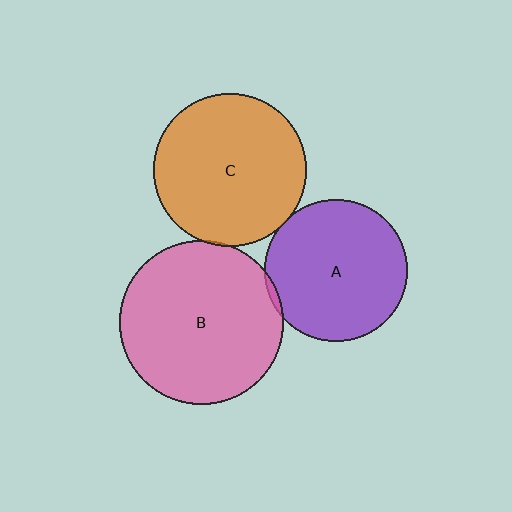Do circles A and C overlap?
Yes.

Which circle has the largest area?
Circle B (pink).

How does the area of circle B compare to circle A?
Approximately 1.3 times.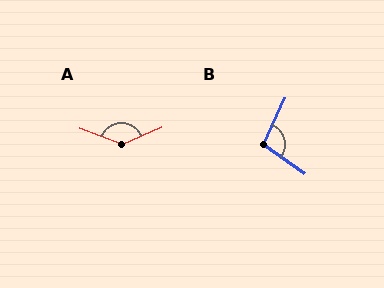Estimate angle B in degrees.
Approximately 101 degrees.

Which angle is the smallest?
B, at approximately 101 degrees.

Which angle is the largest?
A, at approximately 136 degrees.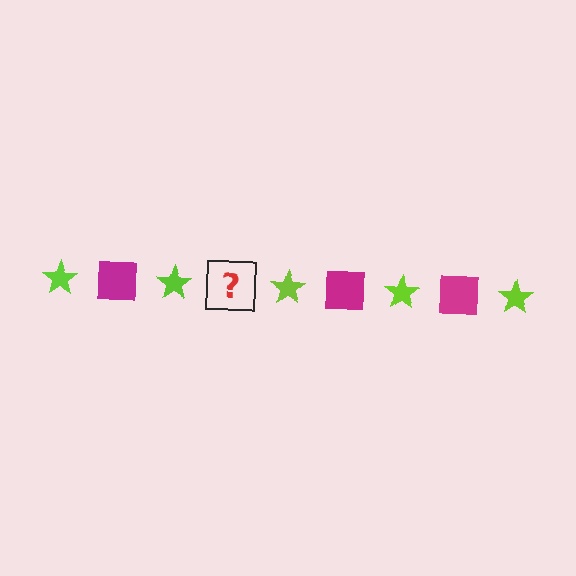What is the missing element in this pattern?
The missing element is a magenta square.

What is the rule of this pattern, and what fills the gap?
The rule is that the pattern alternates between lime star and magenta square. The gap should be filled with a magenta square.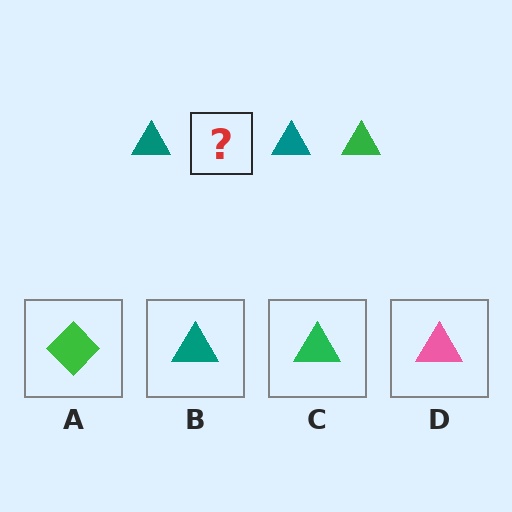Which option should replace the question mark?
Option C.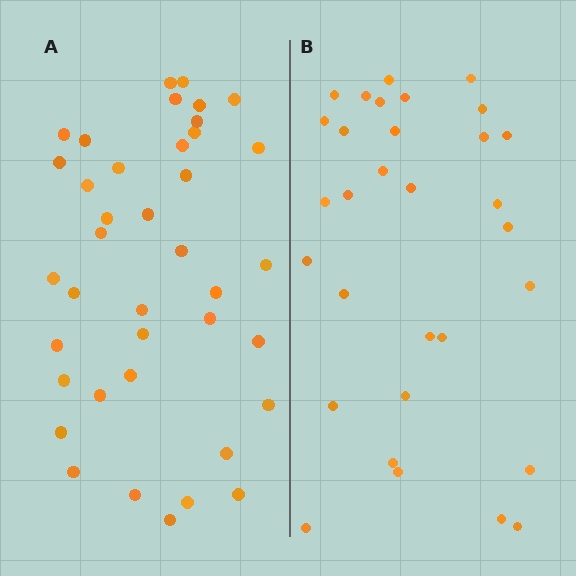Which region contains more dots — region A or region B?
Region A (the left region) has more dots.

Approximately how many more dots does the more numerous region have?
Region A has roughly 8 or so more dots than region B.